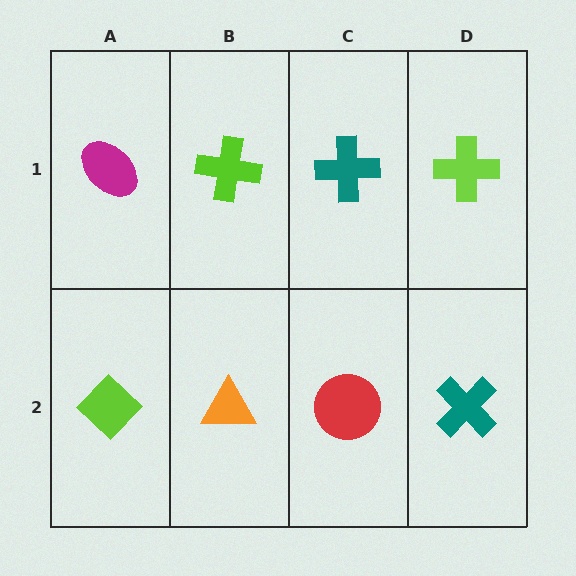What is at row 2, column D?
A teal cross.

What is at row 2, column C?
A red circle.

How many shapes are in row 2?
4 shapes.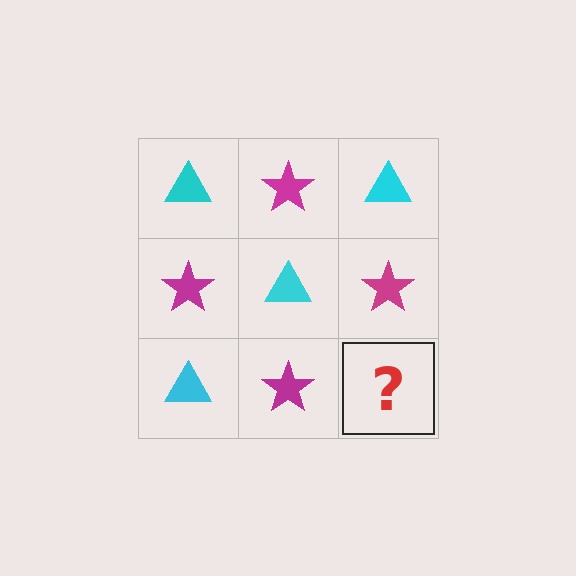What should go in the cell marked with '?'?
The missing cell should contain a cyan triangle.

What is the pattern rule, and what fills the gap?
The rule is that it alternates cyan triangle and magenta star in a checkerboard pattern. The gap should be filled with a cyan triangle.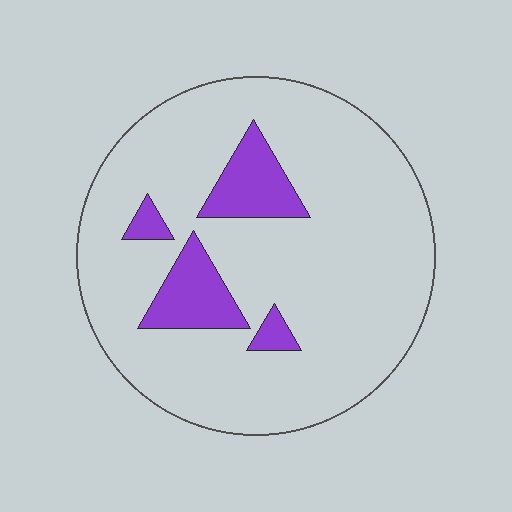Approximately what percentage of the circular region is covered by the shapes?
Approximately 15%.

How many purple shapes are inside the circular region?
4.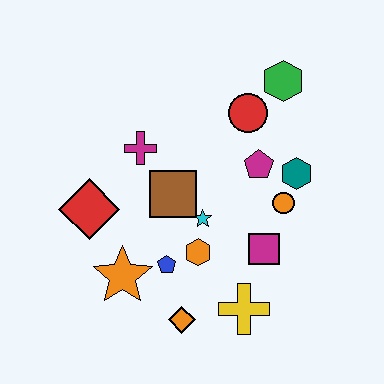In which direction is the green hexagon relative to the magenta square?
The green hexagon is above the magenta square.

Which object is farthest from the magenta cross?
The yellow cross is farthest from the magenta cross.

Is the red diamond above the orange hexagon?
Yes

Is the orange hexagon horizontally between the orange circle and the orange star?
Yes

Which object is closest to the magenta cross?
The brown square is closest to the magenta cross.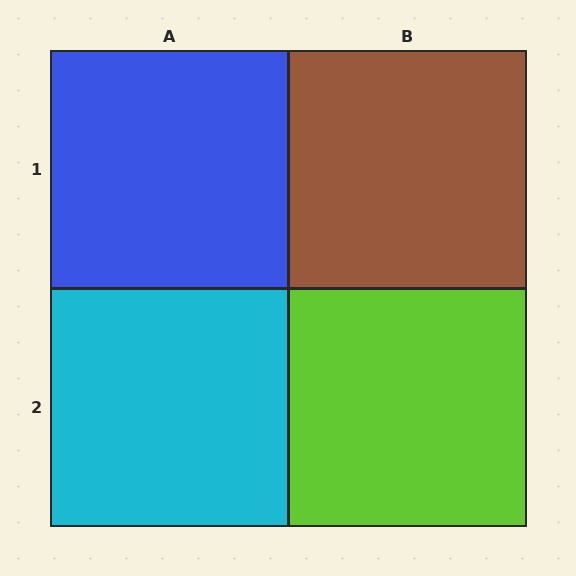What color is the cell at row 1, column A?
Blue.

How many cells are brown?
1 cell is brown.